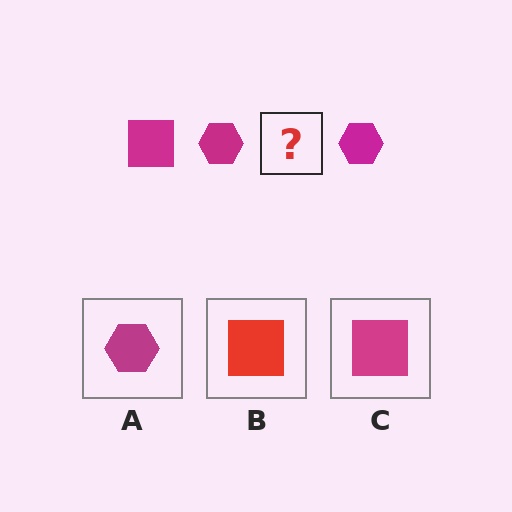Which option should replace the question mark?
Option C.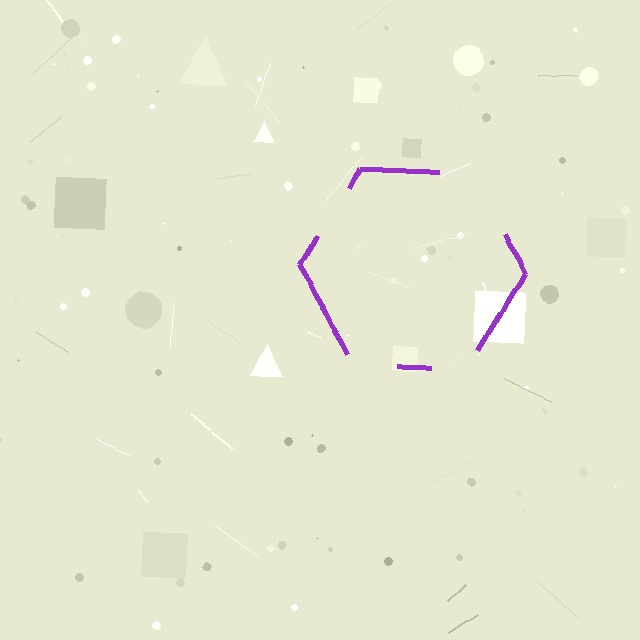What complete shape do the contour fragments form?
The contour fragments form a hexagon.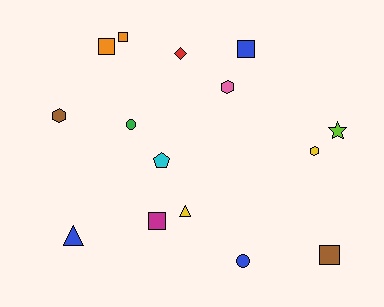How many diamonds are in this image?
There is 1 diamond.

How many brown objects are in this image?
There are 2 brown objects.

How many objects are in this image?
There are 15 objects.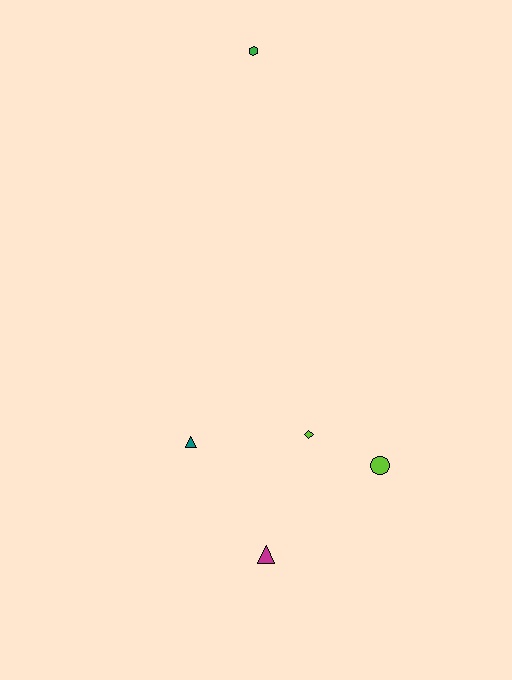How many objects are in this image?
There are 5 objects.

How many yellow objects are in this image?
There are no yellow objects.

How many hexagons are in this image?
There is 1 hexagon.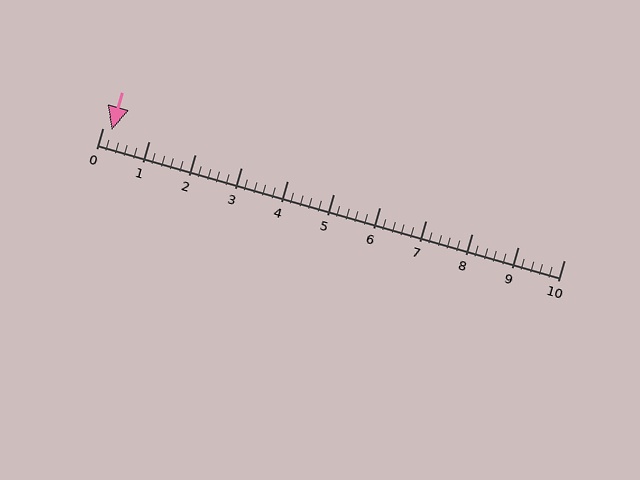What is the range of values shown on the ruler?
The ruler shows values from 0 to 10.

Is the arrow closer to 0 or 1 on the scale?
The arrow is closer to 0.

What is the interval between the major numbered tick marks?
The major tick marks are spaced 1 units apart.